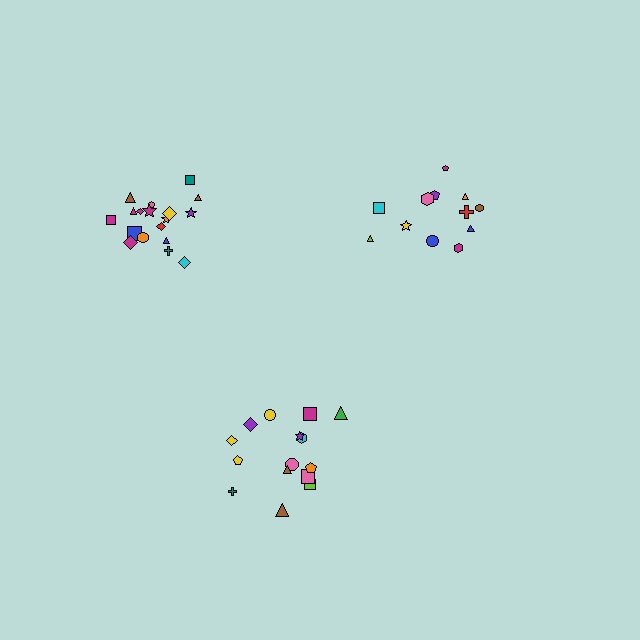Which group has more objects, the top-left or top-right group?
The top-left group.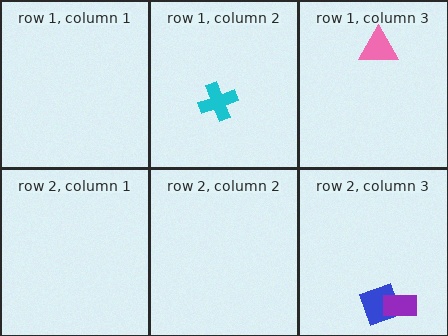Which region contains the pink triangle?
The row 1, column 3 region.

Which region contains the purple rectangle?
The row 2, column 3 region.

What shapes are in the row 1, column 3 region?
The pink triangle.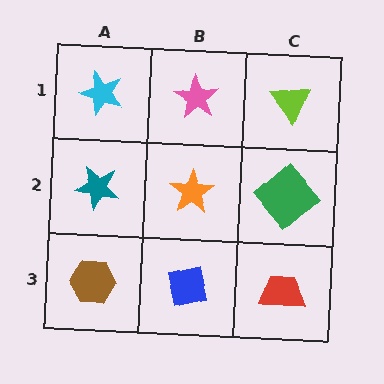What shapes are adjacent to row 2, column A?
A cyan star (row 1, column A), a brown hexagon (row 3, column A), an orange star (row 2, column B).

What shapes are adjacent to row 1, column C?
A green diamond (row 2, column C), a pink star (row 1, column B).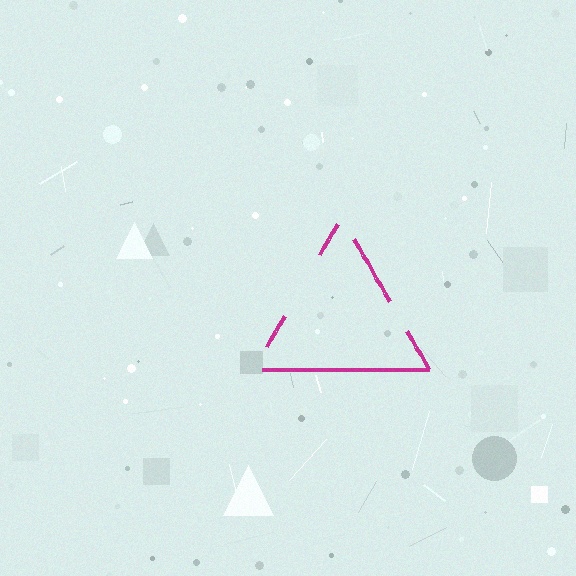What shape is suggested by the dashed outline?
The dashed outline suggests a triangle.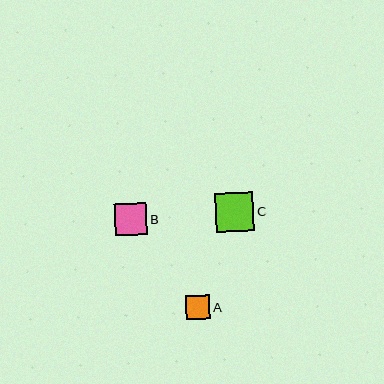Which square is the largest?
Square C is the largest with a size of approximately 39 pixels.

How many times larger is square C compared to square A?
Square C is approximately 1.6 times the size of square A.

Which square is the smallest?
Square A is the smallest with a size of approximately 25 pixels.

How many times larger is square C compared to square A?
Square C is approximately 1.6 times the size of square A.